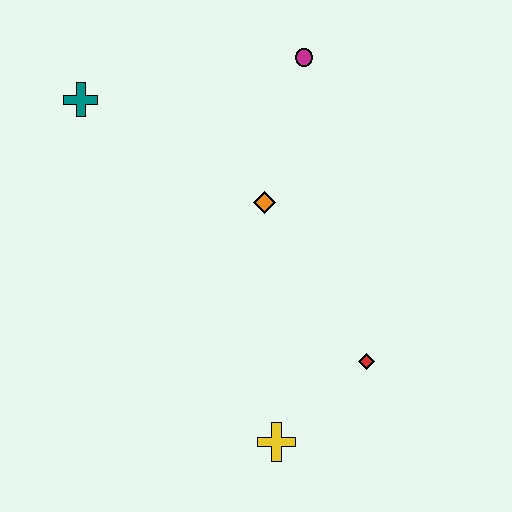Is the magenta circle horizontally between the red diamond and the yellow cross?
Yes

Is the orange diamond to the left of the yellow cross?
Yes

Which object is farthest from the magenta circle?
The yellow cross is farthest from the magenta circle.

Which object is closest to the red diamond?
The yellow cross is closest to the red diamond.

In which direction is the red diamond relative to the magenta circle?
The red diamond is below the magenta circle.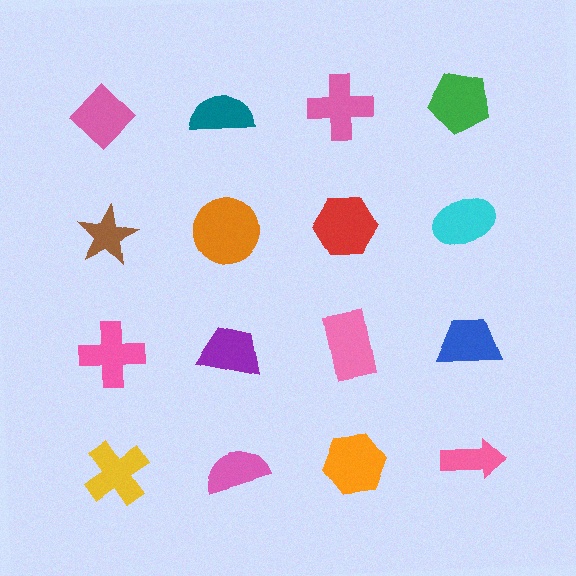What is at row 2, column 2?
An orange circle.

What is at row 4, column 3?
An orange hexagon.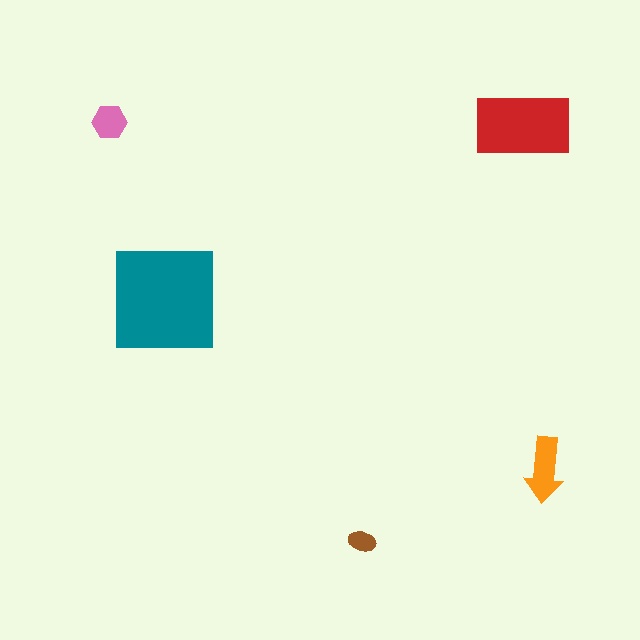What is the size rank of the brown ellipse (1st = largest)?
5th.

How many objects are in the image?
There are 5 objects in the image.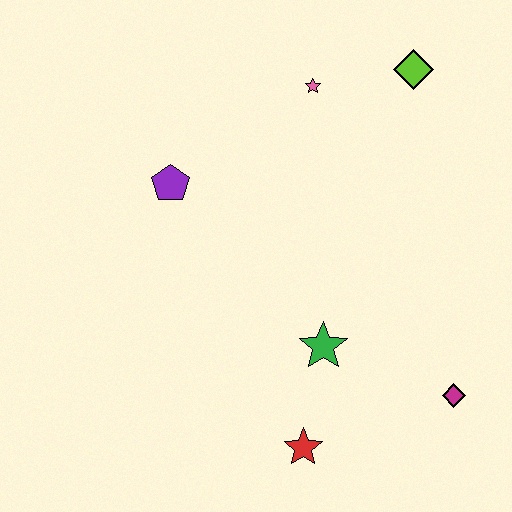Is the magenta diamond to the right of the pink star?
Yes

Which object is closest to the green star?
The red star is closest to the green star.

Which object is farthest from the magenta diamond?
The purple pentagon is farthest from the magenta diamond.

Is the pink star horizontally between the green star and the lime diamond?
No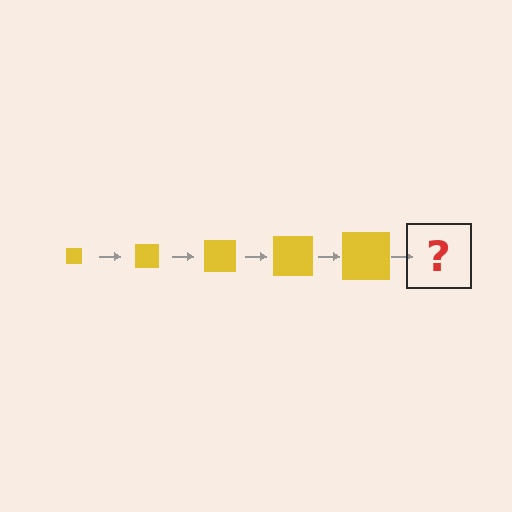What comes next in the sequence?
The next element should be a yellow square, larger than the previous one.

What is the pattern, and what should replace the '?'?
The pattern is that the square gets progressively larger each step. The '?' should be a yellow square, larger than the previous one.